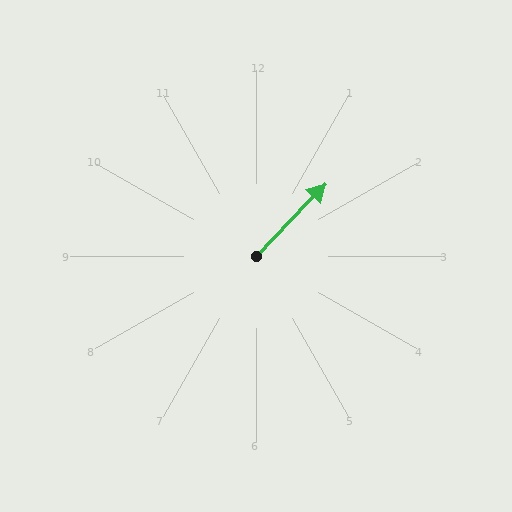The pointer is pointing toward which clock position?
Roughly 1 o'clock.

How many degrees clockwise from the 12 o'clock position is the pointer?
Approximately 44 degrees.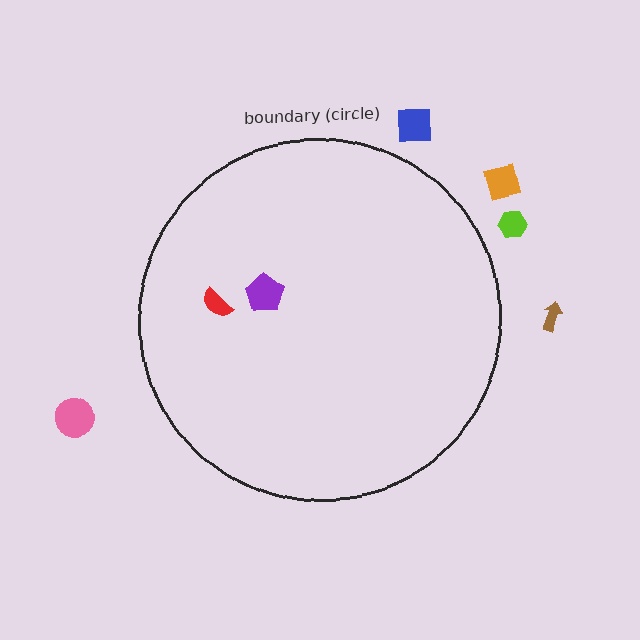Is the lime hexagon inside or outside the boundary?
Outside.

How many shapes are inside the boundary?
2 inside, 5 outside.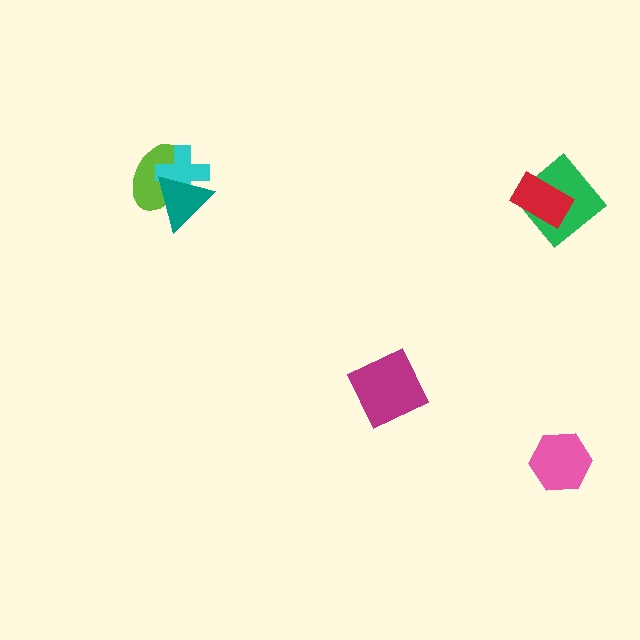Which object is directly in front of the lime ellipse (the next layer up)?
The cyan cross is directly in front of the lime ellipse.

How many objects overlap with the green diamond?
1 object overlaps with the green diamond.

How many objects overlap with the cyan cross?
2 objects overlap with the cyan cross.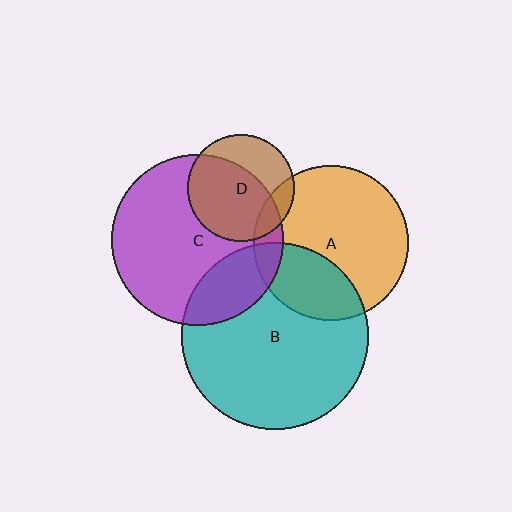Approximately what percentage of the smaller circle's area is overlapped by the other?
Approximately 15%.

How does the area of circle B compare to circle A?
Approximately 1.5 times.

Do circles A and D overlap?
Yes.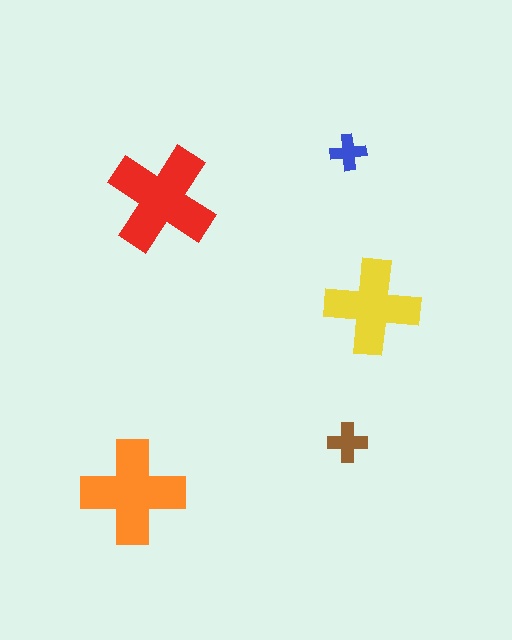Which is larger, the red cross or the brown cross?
The red one.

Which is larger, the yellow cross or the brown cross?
The yellow one.